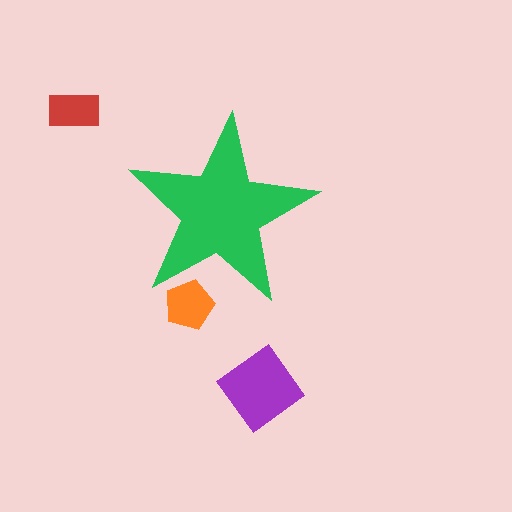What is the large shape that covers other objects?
A green star.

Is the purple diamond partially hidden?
No, the purple diamond is fully visible.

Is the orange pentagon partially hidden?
Yes, the orange pentagon is partially hidden behind the green star.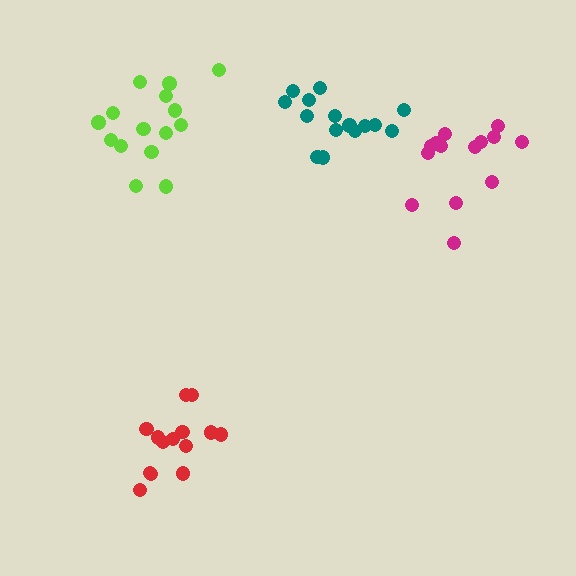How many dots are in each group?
Group 1: 15 dots, Group 2: 15 dots, Group 3: 14 dots, Group 4: 14 dots (58 total).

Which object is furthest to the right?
The magenta cluster is rightmost.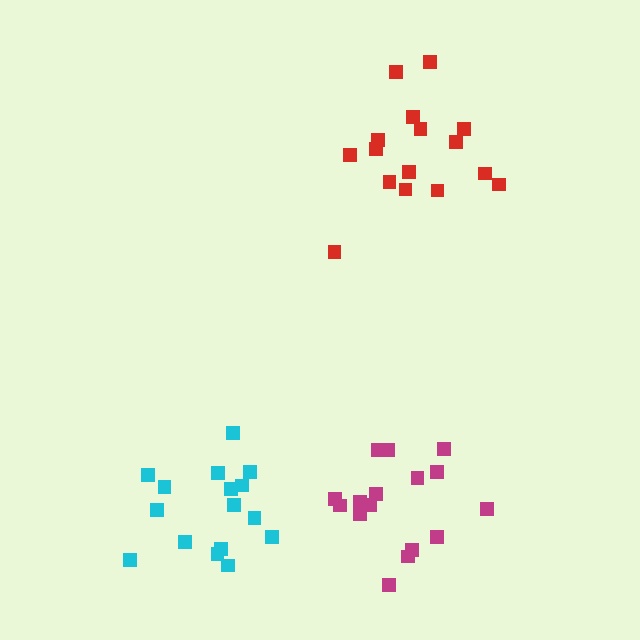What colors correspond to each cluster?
The clusters are colored: red, cyan, magenta.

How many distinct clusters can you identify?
There are 3 distinct clusters.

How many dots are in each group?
Group 1: 16 dots, Group 2: 16 dots, Group 3: 16 dots (48 total).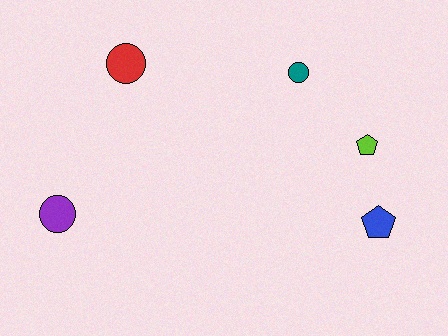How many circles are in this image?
There are 3 circles.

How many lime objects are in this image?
There is 1 lime object.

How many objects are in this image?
There are 5 objects.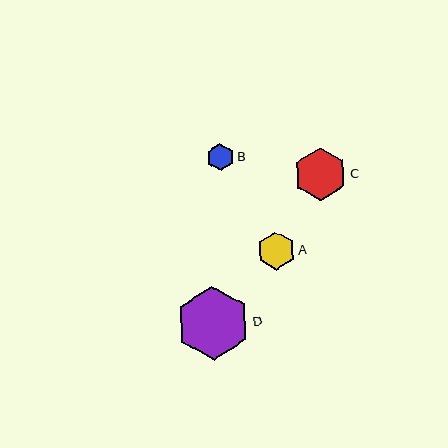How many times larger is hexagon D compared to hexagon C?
Hexagon D is approximately 1.4 times the size of hexagon C.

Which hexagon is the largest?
Hexagon D is the largest with a size of approximately 73 pixels.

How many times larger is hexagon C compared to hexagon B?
Hexagon C is approximately 2.0 times the size of hexagon B.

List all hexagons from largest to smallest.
From largest to smallest: D, C, A, B.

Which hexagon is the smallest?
Hexagon B is the smallest with a size of approximately 27 pixels.